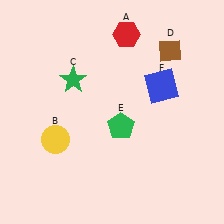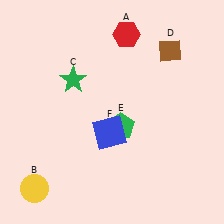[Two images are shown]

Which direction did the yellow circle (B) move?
The yellow circle (B) moved down.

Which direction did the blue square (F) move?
The blue square (F) moved left.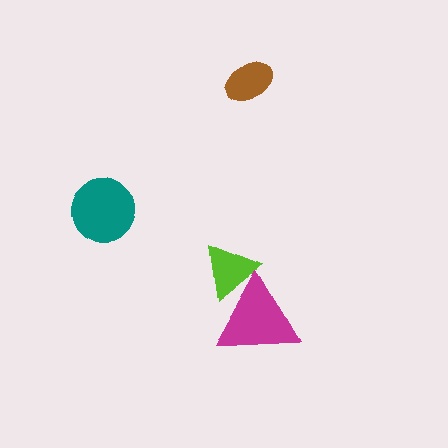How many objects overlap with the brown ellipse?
0 objects overlap with the brown ellipse.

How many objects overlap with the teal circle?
0 objects overlap with the teal circle.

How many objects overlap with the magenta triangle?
1 object overlaps with the magenta triangle.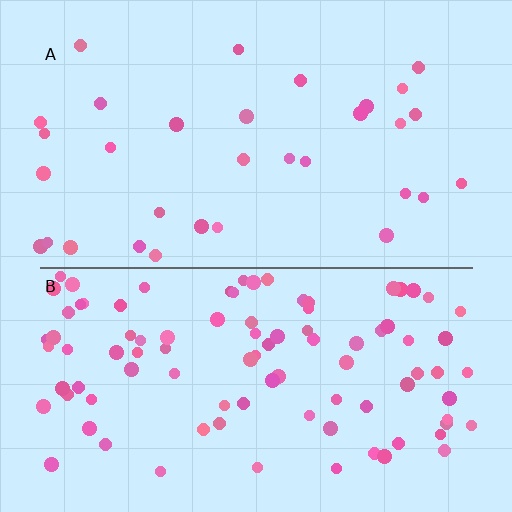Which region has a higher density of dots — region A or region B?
B (the bottom).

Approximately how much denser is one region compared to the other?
Approximately 2.9× — region B over region A.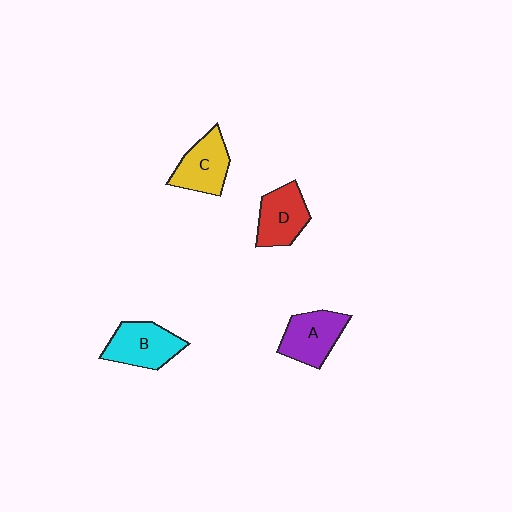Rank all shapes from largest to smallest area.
From largest to smallest: B (cyan), A (purple), C (yellow), D (red).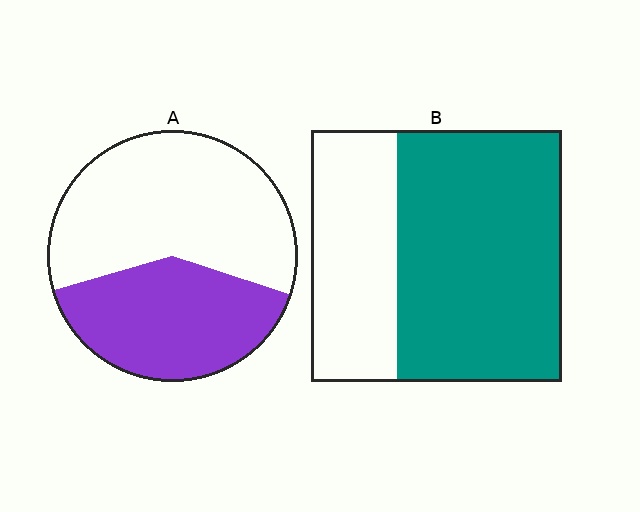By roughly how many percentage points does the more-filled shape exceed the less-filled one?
By roughly 25 percentage points (B over A).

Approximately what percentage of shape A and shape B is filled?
A is approximately 40% and B is approximately 65%.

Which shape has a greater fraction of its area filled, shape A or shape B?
Shape B.